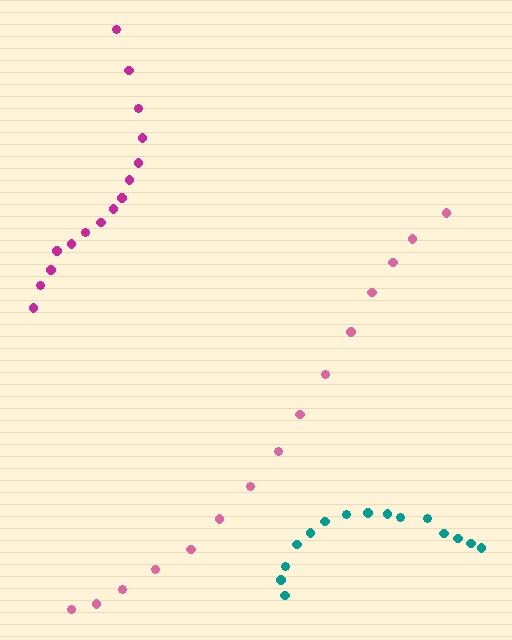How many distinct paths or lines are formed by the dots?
There are 3 distinct paths.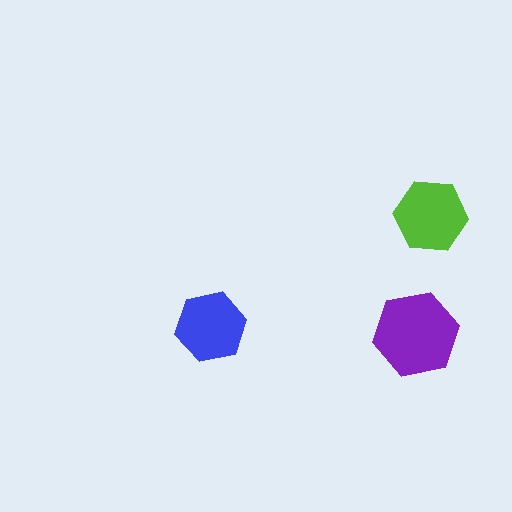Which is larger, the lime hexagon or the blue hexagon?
The lime one.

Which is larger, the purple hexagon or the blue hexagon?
The purple one.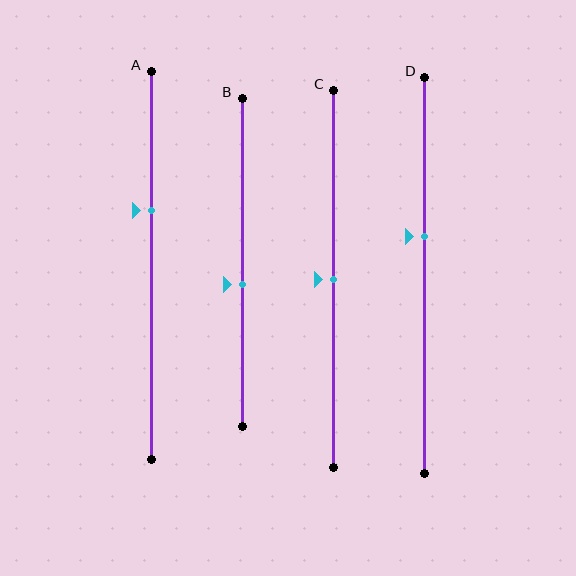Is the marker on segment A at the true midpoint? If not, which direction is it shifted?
No, the marker on segment A is shifted upward by about 14% of the segment length.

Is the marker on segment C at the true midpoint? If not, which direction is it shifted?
Yes, the marker on segment C is at the true midpoint.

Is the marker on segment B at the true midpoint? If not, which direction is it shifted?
No, the marker on segment B is shifted downward by about 7% of the segment length.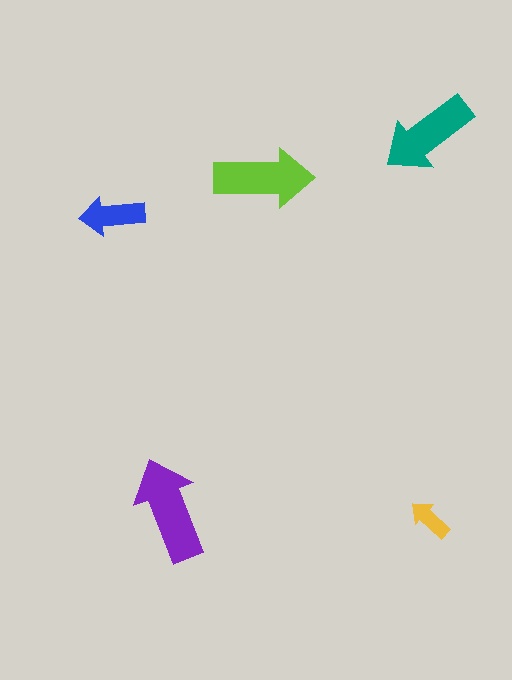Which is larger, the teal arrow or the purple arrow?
The purple one.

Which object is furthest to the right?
The yellow arrow is rightmost.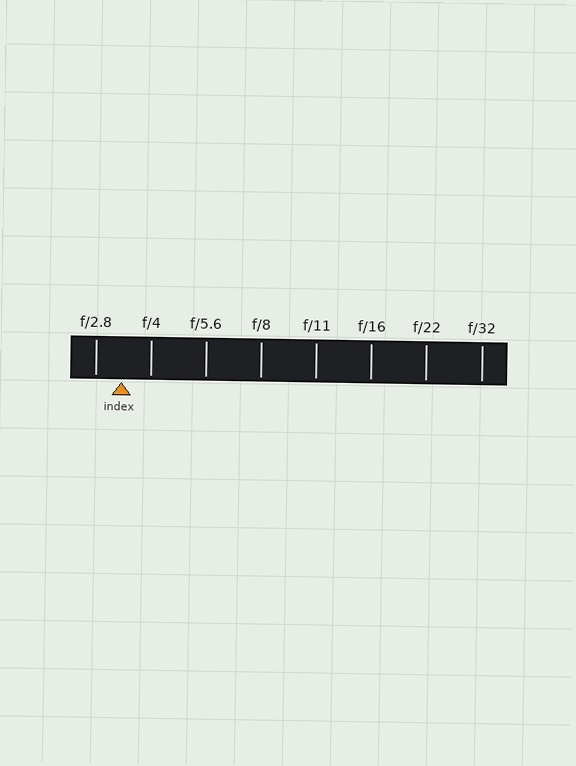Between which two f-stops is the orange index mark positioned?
The index mark is between f/2.8 and f/4.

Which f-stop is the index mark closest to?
The index mark is closest to f/2.8.